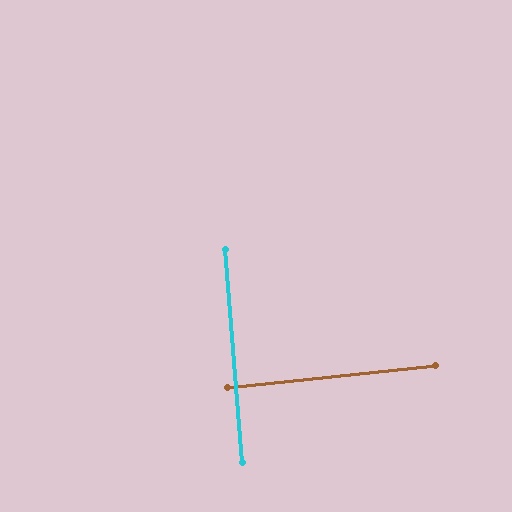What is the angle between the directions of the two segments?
Approximately 89 degrees.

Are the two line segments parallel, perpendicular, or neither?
Perpendicular — they meet at approximately 89°.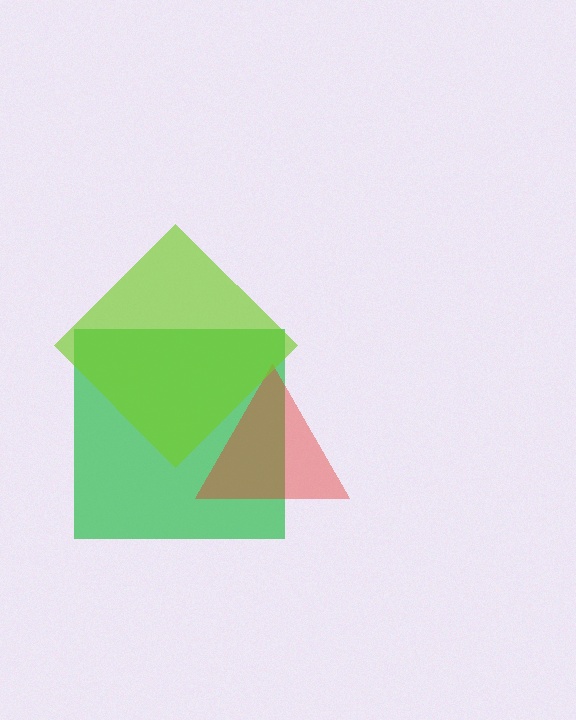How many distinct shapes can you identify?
There are 3 distinct shapes: a green square, a red triangle, a lime diamond.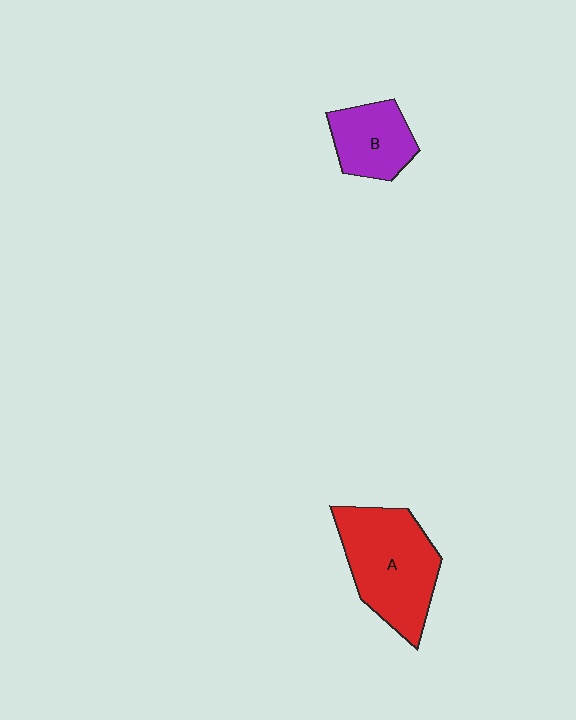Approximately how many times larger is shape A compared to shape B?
Approximately 1.8 times.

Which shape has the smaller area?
Shape B (purple).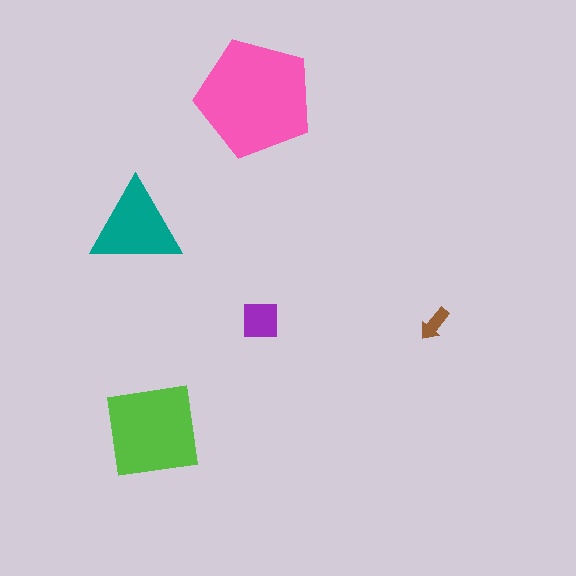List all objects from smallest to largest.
The brown arrow, the purple square, the teal triangle, the lime square, the pink pentagon.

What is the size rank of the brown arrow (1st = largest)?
5th.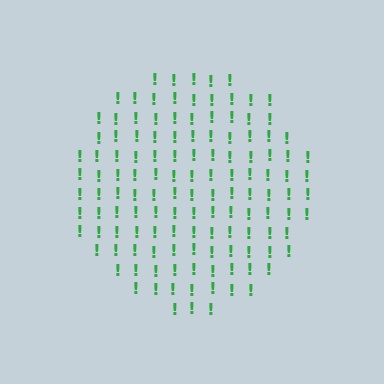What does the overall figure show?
The overall figure shows a circle.